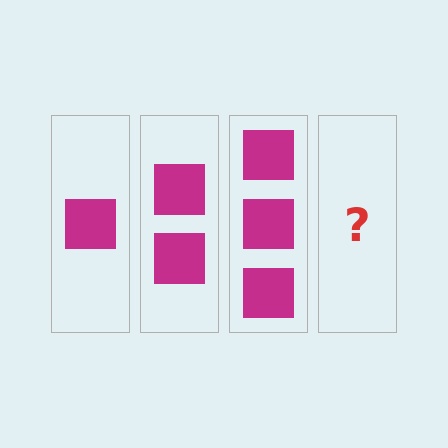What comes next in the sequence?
The next element should be 4 squares.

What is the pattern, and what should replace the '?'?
The pattern is that each step adds one more square. The '?' should be 4 squares.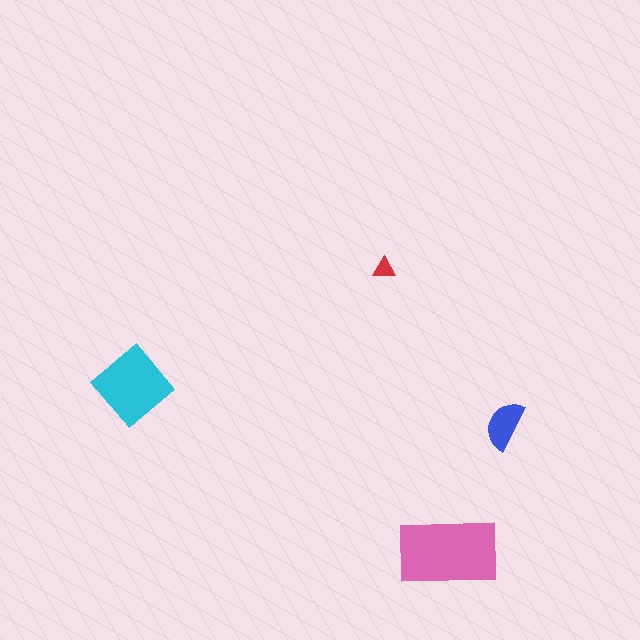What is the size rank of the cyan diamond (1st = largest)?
2nd.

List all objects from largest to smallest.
The pink rectangle, the cyan diamond, the blue semicircle, the red triangle.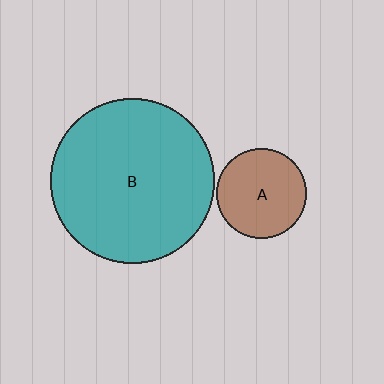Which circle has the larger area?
Circle B (teal).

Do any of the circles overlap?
No, none of the circles overlap.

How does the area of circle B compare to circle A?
Approximately 3.4 times.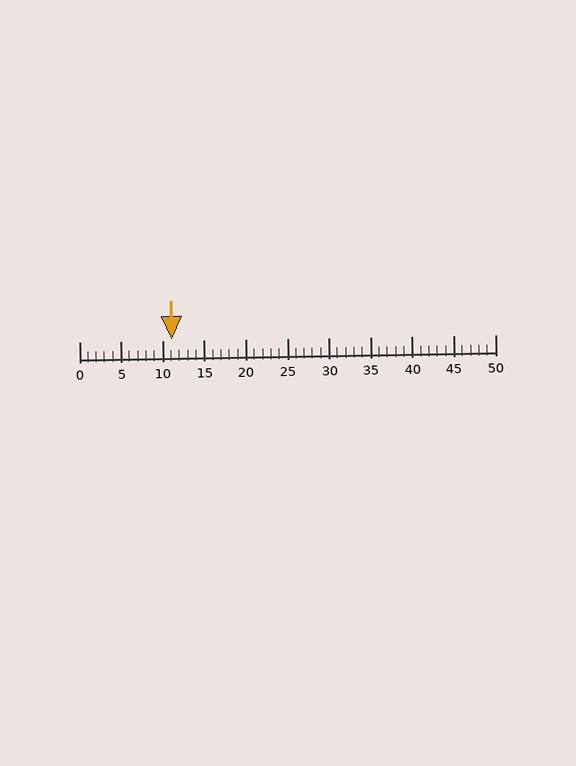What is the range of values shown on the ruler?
The ruler shows values from 0 to 50.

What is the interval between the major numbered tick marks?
The major tick marks are spaced 5 units apart.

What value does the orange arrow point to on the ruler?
The orange arrow points to approximately 11.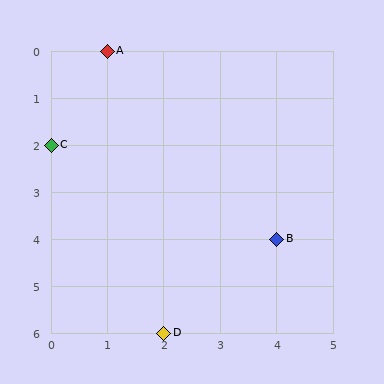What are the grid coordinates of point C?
Point C is at grid coordinates (0, 2).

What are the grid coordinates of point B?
Point B is at grid coordinates (4, 4).